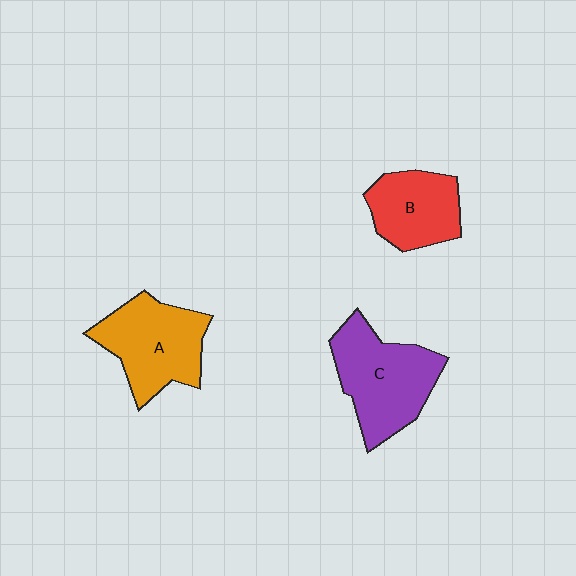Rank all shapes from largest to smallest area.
From largest to smallest: C (purple), A (orange), B (red).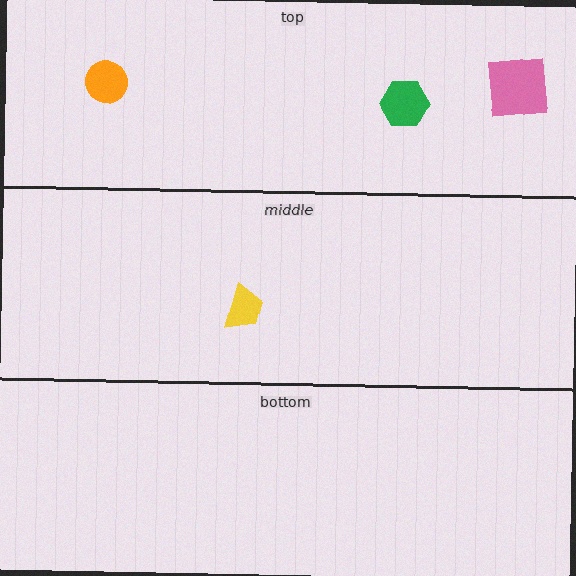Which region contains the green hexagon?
The top region.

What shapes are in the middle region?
The yellow trapezoid.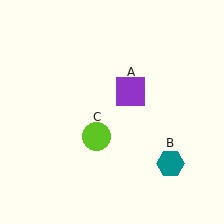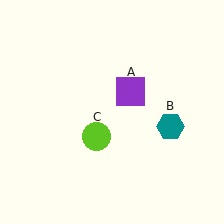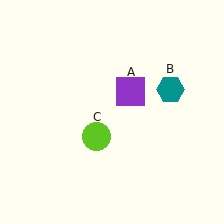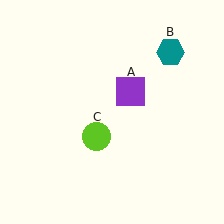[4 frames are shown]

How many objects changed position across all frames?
1 object changed position: teal hexagon (object B).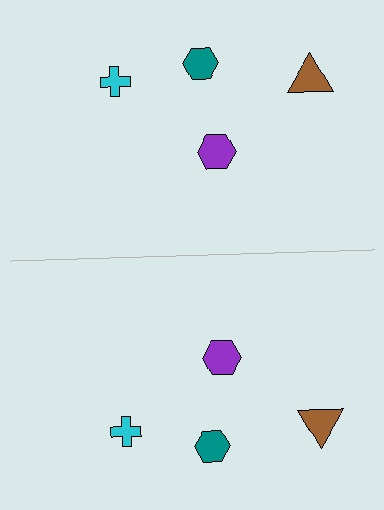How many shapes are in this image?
There are 8 shapes in this image.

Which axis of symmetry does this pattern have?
The pattern has a horizontal axis of symmetry running through the center of the image.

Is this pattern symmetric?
Yes, this pattern has bilateral (reflection) symmetry.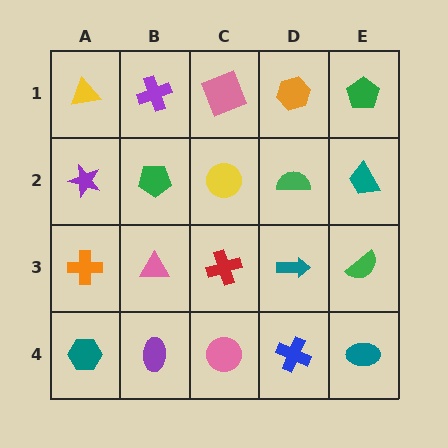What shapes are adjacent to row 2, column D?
An orange hexagon (row 1, column D), a teal arrow (row 3, column D), a yellow circle (row 2, column C), a teal trapezoid (row 2, column E).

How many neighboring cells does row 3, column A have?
3.